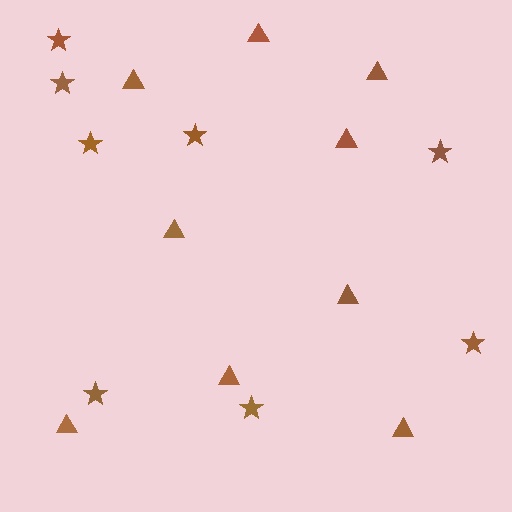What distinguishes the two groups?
There are 2 groups: one group of stars (8) and one group of triangles (9).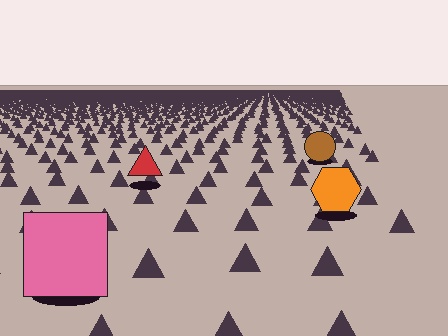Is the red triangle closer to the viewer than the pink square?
No. The pink square is closer — you can tell from the texture gradient: the ground texture is coarser near it.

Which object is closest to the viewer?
The pink square is closest. The texture marks near it are larger and more spread out.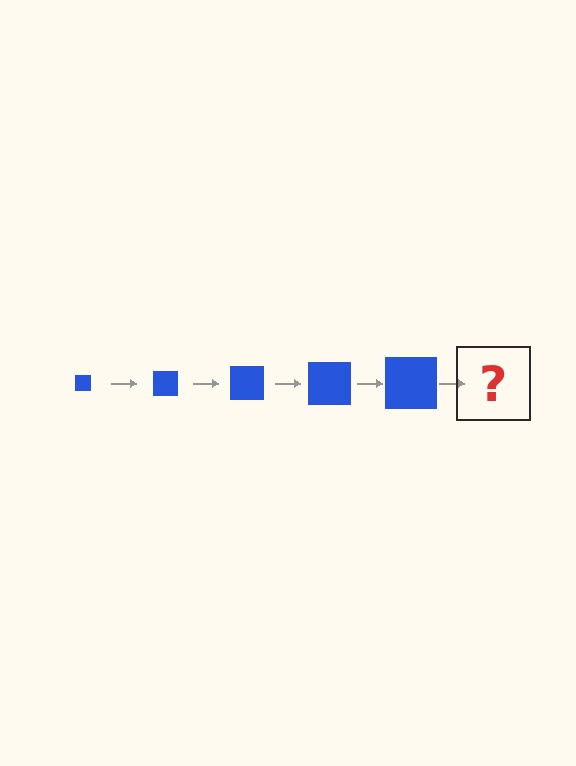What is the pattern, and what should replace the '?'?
The pattern is that the square gets progressively larger each step. The '?' should be a blue square, larger than the previous one.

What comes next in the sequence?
The next element should be a blue square, larger than the previous one.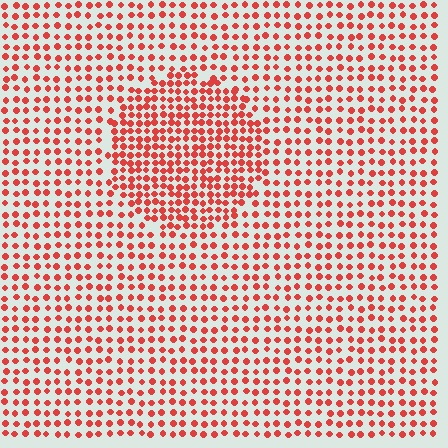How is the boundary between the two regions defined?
The boundary is defined by a change in element density (approximately 1.7x ratio). All elements are the same color, size, and shape.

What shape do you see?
I see a circle.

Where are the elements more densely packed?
The elements are more densely packed inside the circle boundary.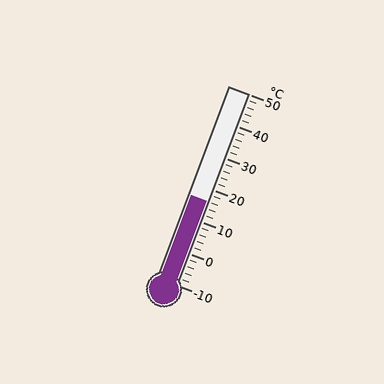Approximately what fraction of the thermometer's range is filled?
The thermometer is filled to approximately 45% of its range.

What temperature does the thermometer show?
The thermometer shows approximately 16°C.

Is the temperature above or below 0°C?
The temperature is above 0°C.